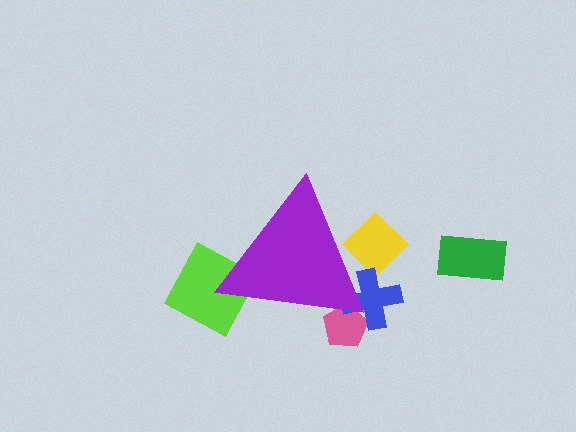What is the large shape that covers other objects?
A purple triangle.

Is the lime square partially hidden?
Yes, the lime square is partially hidden behind the purple triangle.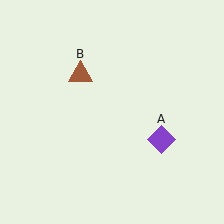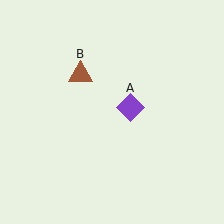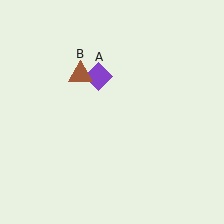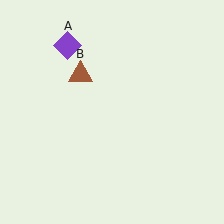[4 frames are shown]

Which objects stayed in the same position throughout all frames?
Brown triangle (object B) remained stationary.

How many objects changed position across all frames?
1 object changed position: purple diamond (object A).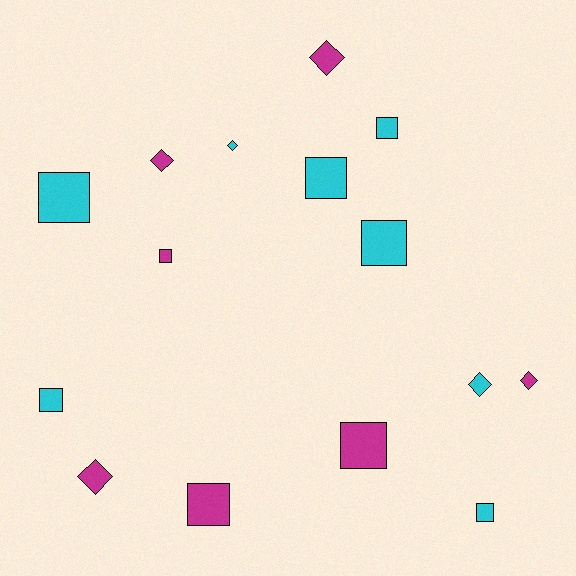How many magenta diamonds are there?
There are 4 magenta diamonds.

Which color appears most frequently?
Cyan, with 8 objects.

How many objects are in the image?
There are 15 objects.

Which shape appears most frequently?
Square, with 9 objects.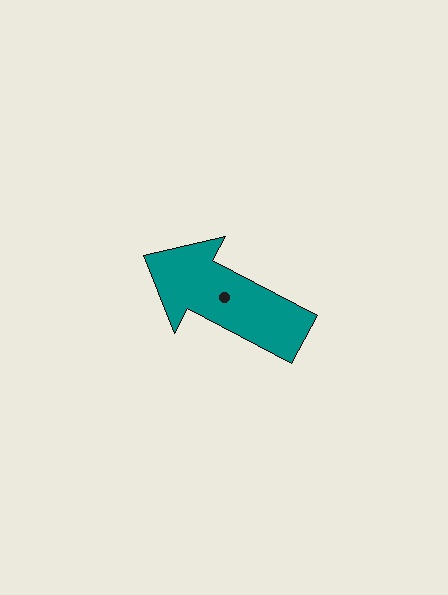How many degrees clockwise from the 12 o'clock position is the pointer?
Approximately 298 degrees.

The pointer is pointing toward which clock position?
Roughly 10 o'clock.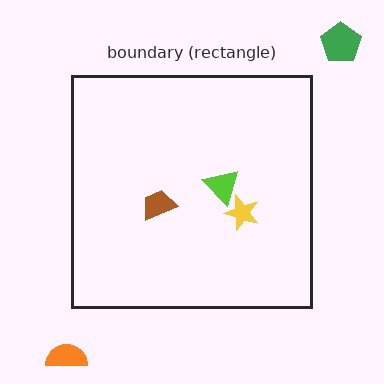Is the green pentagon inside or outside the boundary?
Outside.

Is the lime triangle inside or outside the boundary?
Inside.